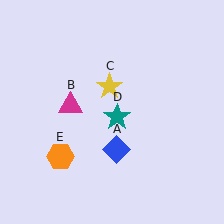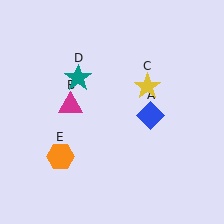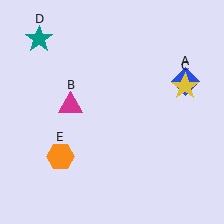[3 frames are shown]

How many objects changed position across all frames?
3 objects changed position: blue diamond (object A), yellow star (object C), teal star (object D).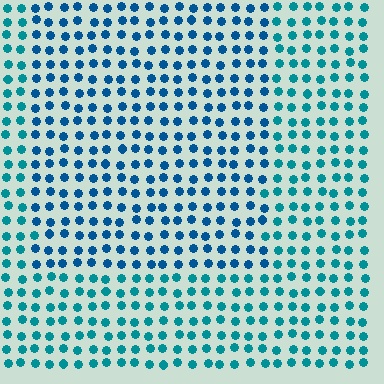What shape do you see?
I see a rectangle.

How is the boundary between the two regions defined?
The boundary is defined purely by a slight shift in hue (about 24 degrees). Spacing, size, and orientation are identical on both sides.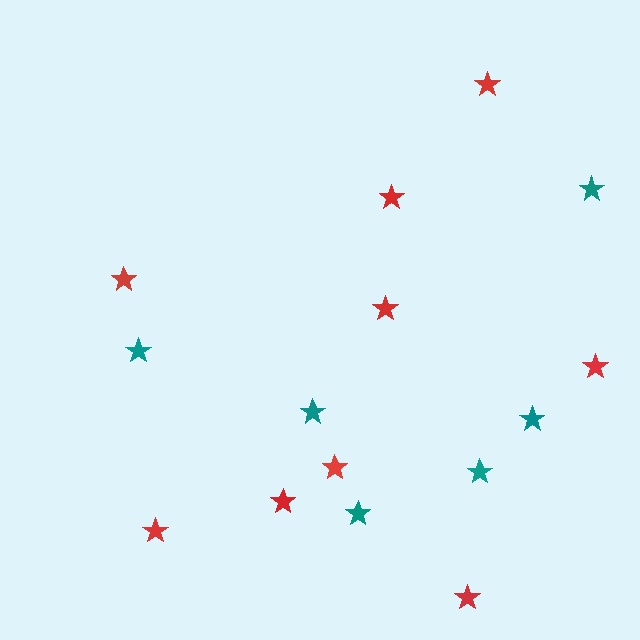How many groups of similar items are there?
There are 2 groups: one group of red stars (9) and one group of teal stars (6).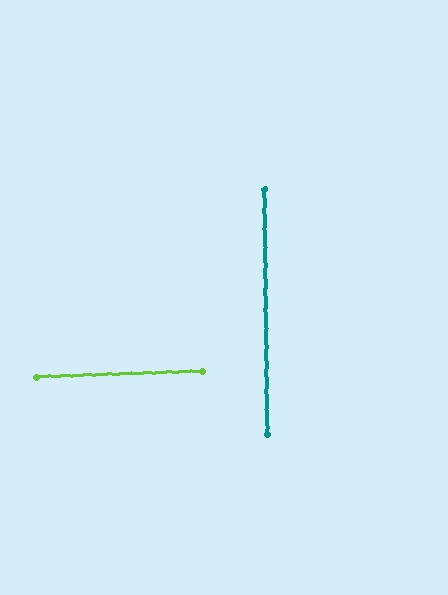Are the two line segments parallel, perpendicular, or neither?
Perpendicular — they meet at approximately 89°.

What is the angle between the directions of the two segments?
Approximately 89 degrees.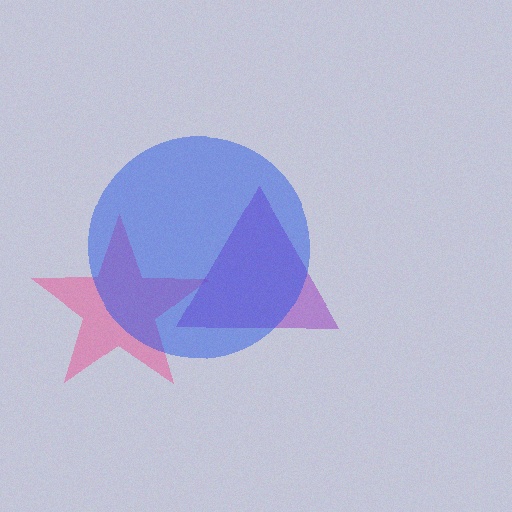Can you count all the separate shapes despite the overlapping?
Yes, there are 3 separate shapes.